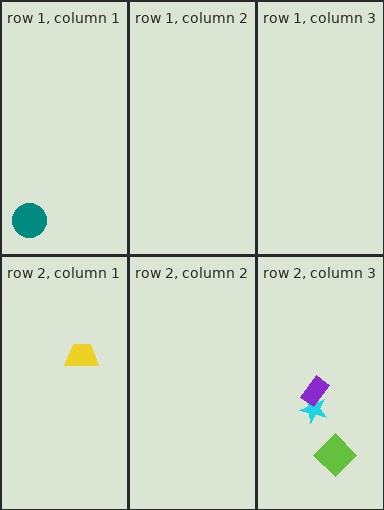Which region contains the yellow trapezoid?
The row 2, column 1 region.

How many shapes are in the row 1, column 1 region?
1.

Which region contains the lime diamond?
The row 2, column 3 region.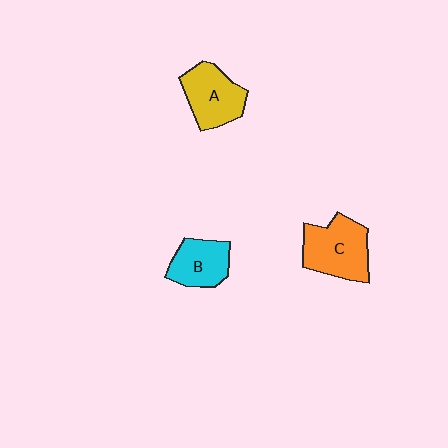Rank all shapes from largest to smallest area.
From largest to smallest: C (orange), A (yellow), B (cyan).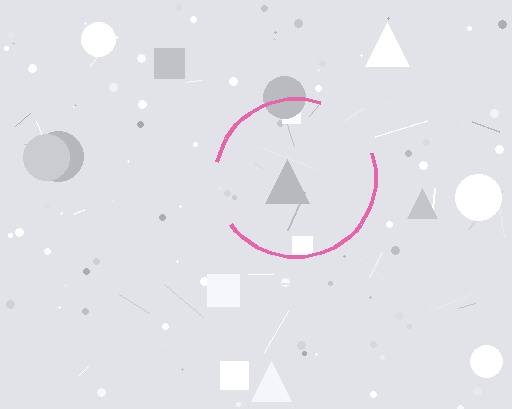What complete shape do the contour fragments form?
The contour fragments form a circle.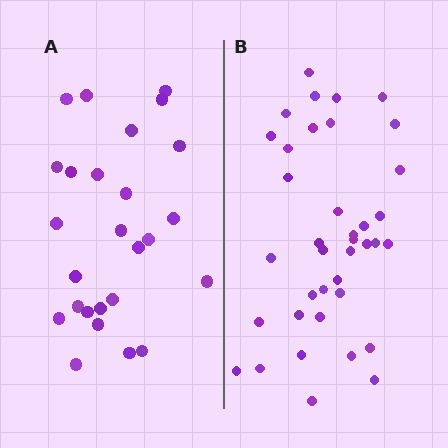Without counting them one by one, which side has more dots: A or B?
Region B (the right region) has more dots.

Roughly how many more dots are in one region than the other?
Region B has roughly 12 or so more dots than region A.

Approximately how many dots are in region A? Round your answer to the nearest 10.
About 30 dots. (The exact count is 26, which rounds to 30.)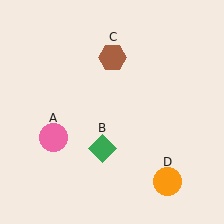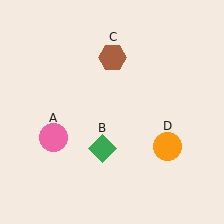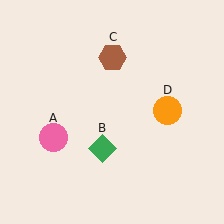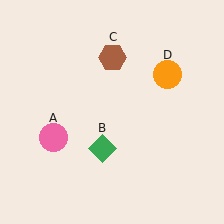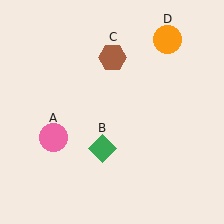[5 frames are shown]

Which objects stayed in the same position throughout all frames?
Pink circle (object A) and green diamond (object B) and brown hexagon (object C) remained stationary.